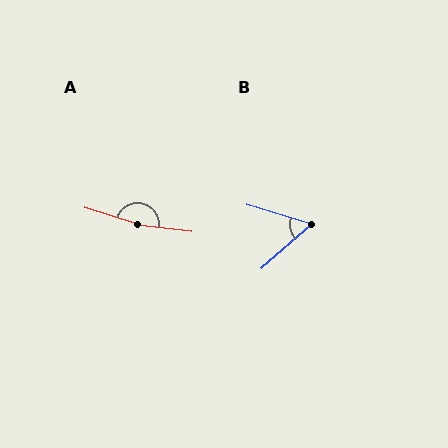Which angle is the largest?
A, at approximately 169 degrees.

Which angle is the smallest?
B, at approximately 58 degrees.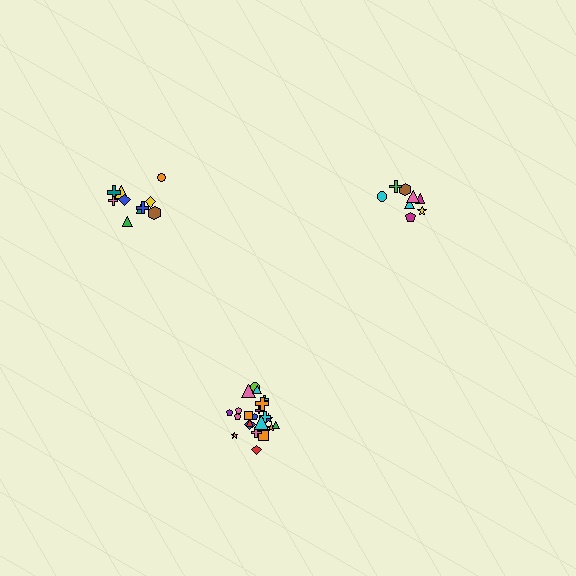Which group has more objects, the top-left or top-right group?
The top-left group.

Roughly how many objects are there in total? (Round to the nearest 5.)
Roughly 40 objects in total.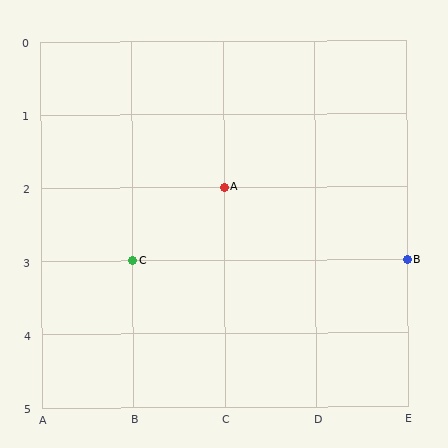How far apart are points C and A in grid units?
Points C and A are 1 column and 1 row apart (about 1.4 grid units diagonally).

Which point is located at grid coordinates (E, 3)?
Point B is at (E, 3).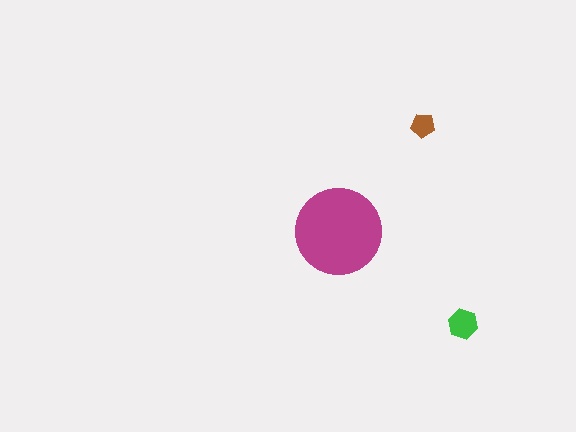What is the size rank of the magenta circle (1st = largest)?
1st.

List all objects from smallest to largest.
The brown pentagon, the green hexagon, the magenta circle.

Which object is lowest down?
The green hexagon is bottommost.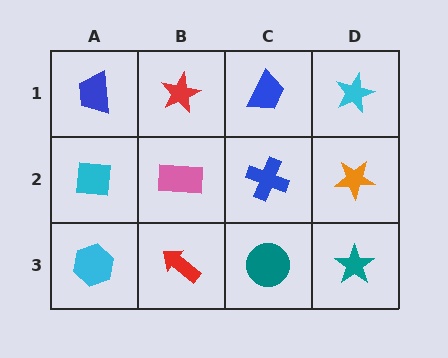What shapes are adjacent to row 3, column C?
A blue cross (row 2, column C), a red arrow (row 3, column B), a teal star (row 3, column D).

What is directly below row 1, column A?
A cyan square.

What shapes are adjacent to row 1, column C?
A blue cross (row 2, column C), a red star (row 1, column B), a cyan star (row 1, column D).